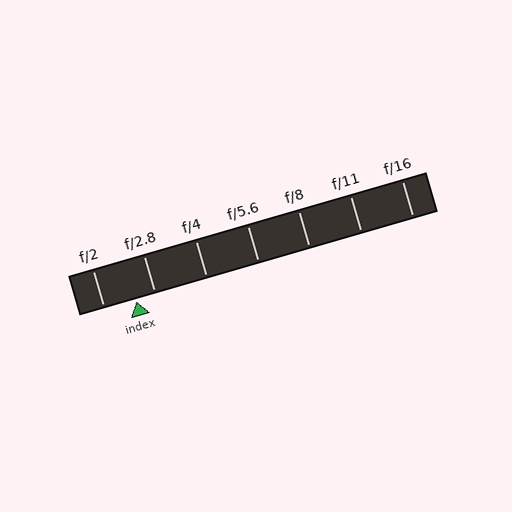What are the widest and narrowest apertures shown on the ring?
The widest aperture shown is f/2 and the narrowest is f/16.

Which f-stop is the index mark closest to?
The index mark is closest to f/2.8.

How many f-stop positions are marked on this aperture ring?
There are 7 f-stop positions marked.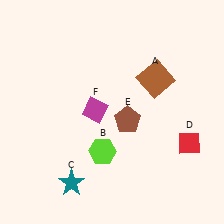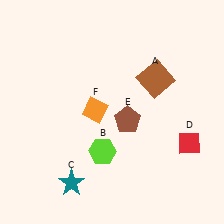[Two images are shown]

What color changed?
The diamond (F) changed from magenta in Image 1 to orange in Image 2.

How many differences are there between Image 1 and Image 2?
There is 1 difference between the two images.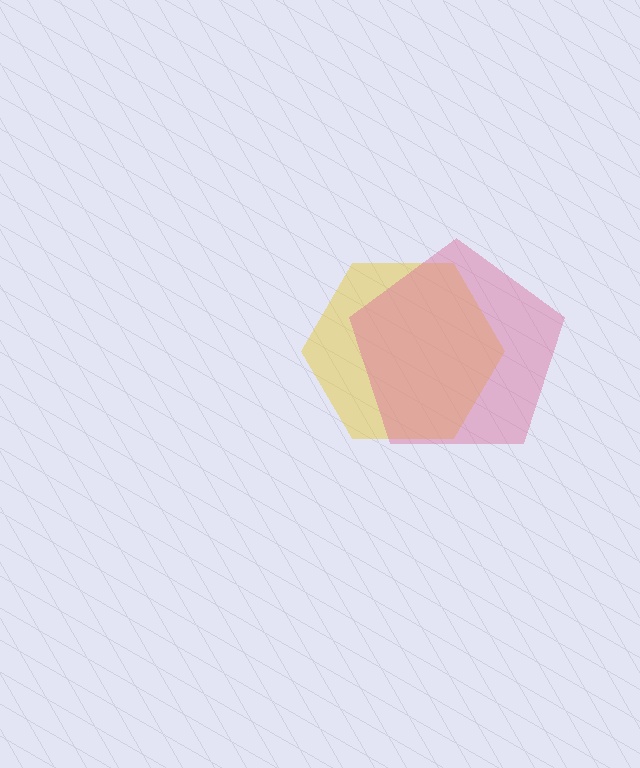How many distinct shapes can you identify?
There are 2 distinct shapes: a yellow hexagon, a pink pentagon.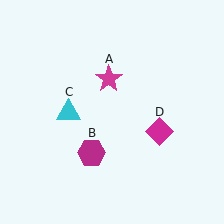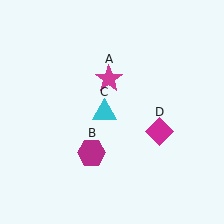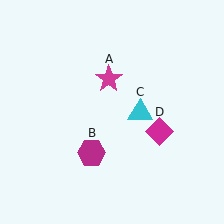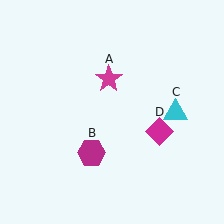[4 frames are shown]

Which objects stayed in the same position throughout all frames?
Magenta star (object A) and magenta hexagon (object B) and magenta diamond (object D) remained stationary.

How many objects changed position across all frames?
1 object changed position: cyan triangle (object C).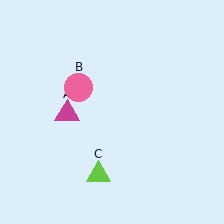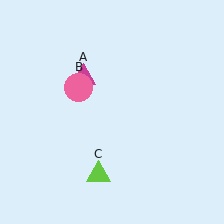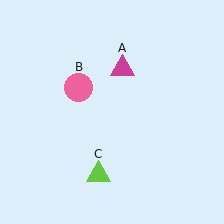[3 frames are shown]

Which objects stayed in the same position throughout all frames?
Pink circle (object B) and lime triangle (object C) remained stationary.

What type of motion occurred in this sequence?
The magenta triangle (object A) rotated clockwise around the center of the scene.